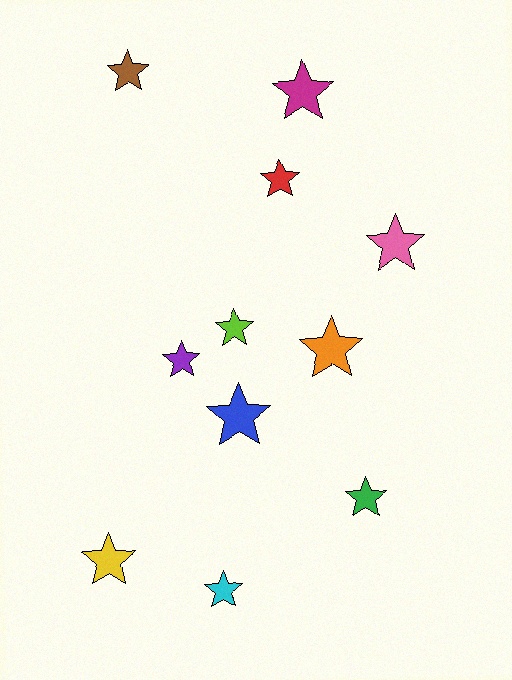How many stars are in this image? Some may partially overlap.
There are 11 stars.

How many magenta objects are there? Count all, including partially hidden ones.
There is 1 magenta object.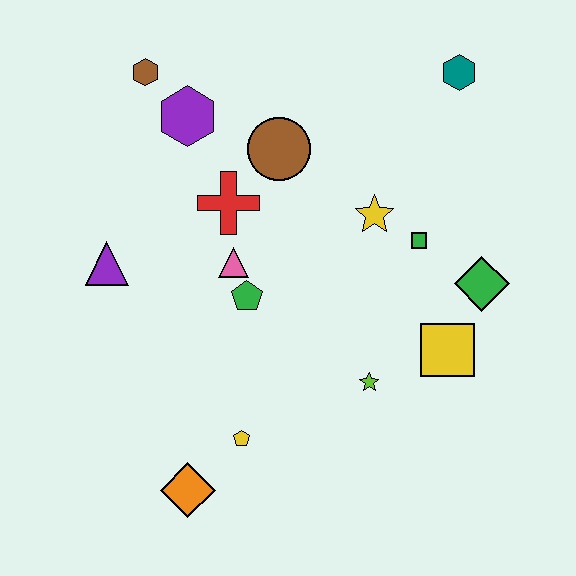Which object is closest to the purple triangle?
The pink triangle is closest to the purple triangle.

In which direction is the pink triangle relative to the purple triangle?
The pink triangle is to the right of the purple triangle.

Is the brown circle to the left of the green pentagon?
No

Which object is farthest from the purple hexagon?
The orange diamond is farthest from the purple hexagon.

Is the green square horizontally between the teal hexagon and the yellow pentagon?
Yes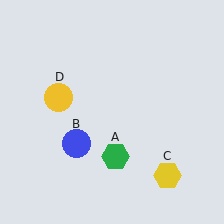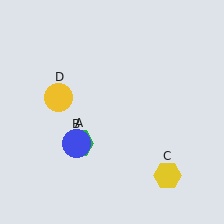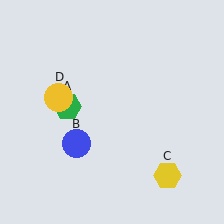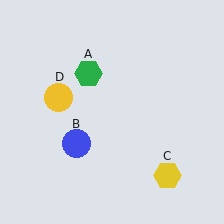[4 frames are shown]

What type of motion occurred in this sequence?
The green hexagon (object A) rotated clockwise around the center of the scene.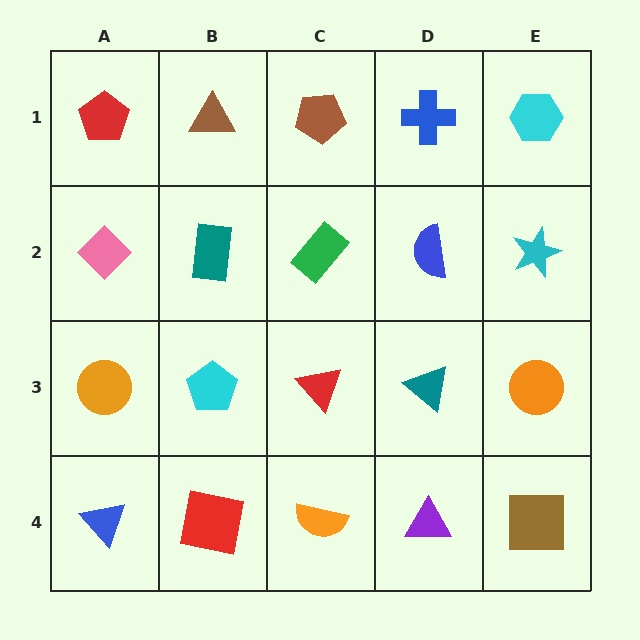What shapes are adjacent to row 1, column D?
A blue semicircle (row 2, column D), a brown pentagon (row 1, column C), a cyan hexagon (row 1, column E).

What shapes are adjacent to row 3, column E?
A cyan star (row 2, column E), a brown square (row 4, column E), a teal triangle (row 3, column D).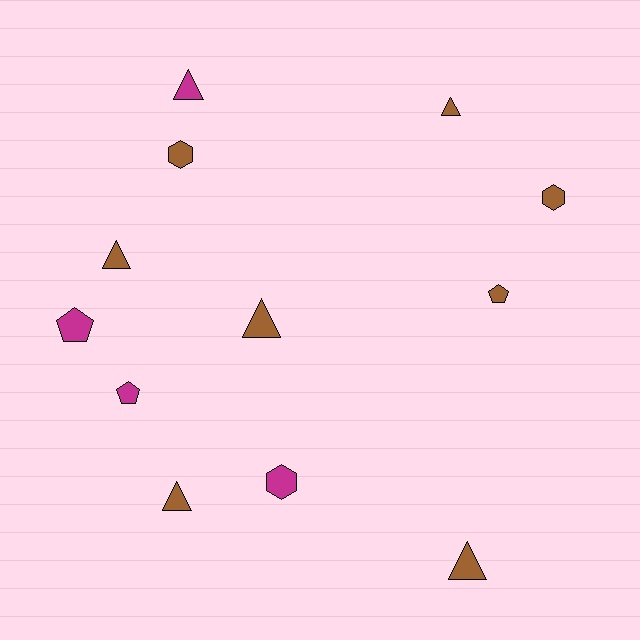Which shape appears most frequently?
Triangle, with 6 objects.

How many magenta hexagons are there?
There is 1 magenta hexagon.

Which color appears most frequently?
Brown, with 8 objects.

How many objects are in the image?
There are 12 objects.